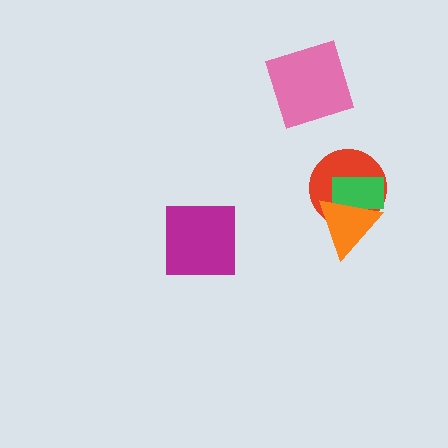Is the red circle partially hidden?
Yes, it is partially covered by another shape.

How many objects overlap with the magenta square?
0 objects overlap with the magenta square.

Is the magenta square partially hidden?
No, no other shape covers it.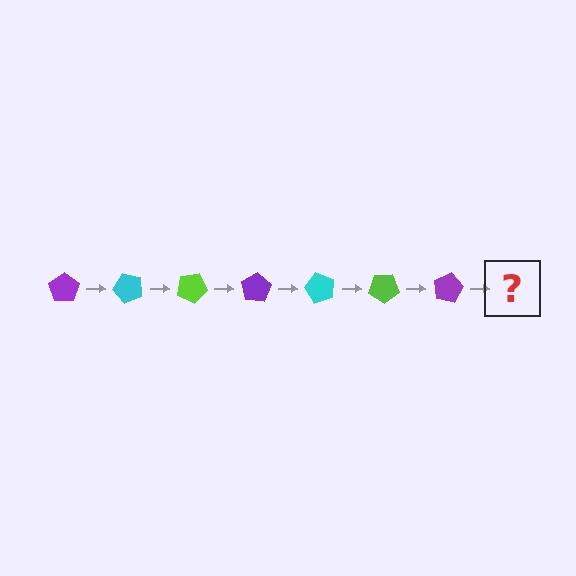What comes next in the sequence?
The next element should be a cyan pentagon, rotated 350 degrees from the start.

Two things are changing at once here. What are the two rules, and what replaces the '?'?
The two rules are that it rotates 50 degrees each step and the color cycles through purple, cyan, and lime. The '?' should be a cyan pentagon, rotated 350 degrees from the start.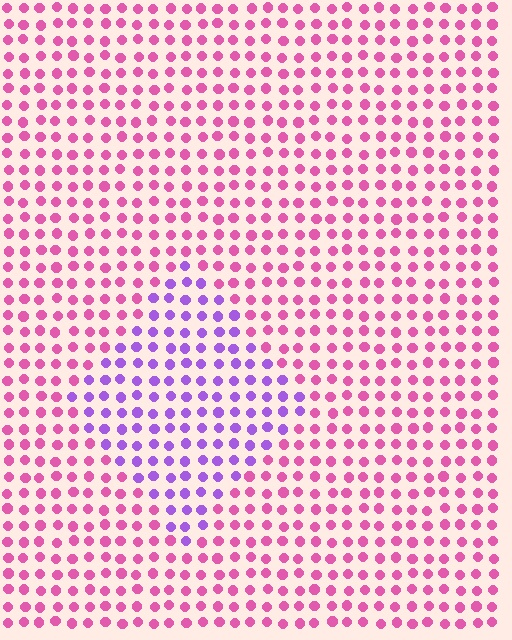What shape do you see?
I see a diamond.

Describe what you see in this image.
The image is filled with small pink elements in a uniform arrangement. A diamond-shaped region is visible where the elements are tinted to a slightly different hue, forming a subtle color boundary.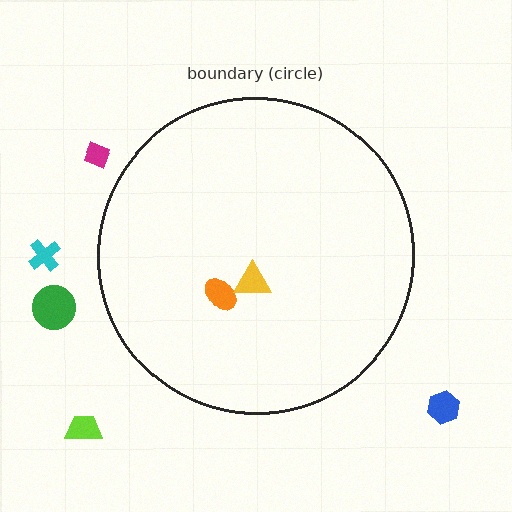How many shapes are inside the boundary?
2 inside, 5 outside.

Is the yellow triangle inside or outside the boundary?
Inside.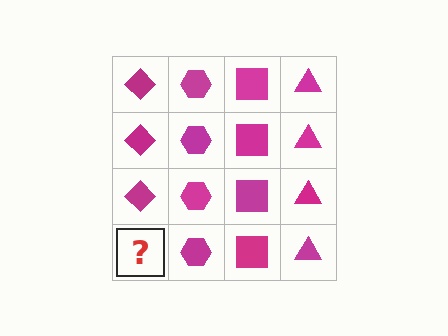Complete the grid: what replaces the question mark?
The question mark should be replaced with a magenta diamond.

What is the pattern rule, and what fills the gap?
The rule is that each column has a consistent shape. The gap should be filled with a magenta diamond.